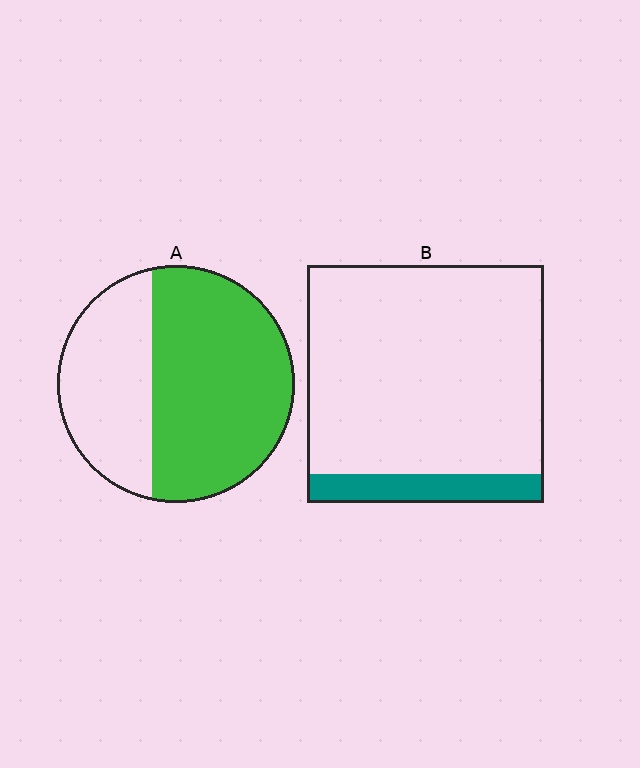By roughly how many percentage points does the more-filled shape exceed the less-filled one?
By roughly 50 percentage points (A over B).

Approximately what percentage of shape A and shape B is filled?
A is approximately 65% and B is approximately 10%.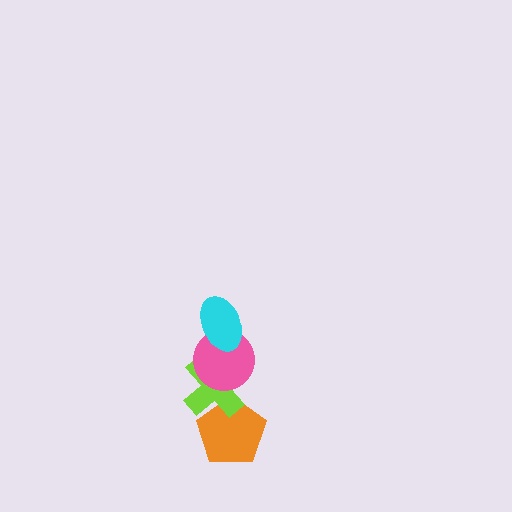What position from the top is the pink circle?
The pink circle is 2nd from the top.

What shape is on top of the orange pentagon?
The lime cross is on top of the orange pentagon.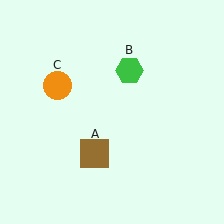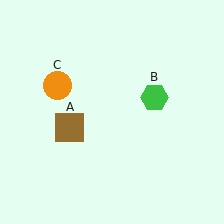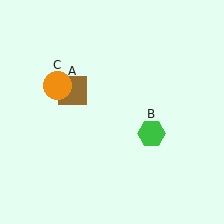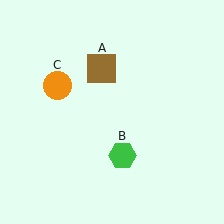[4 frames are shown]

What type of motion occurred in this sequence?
The brown square (object A), green hexagon (object B) rotated clockwise around the center of the scene.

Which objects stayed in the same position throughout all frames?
Orange circle (object C) remained stationary.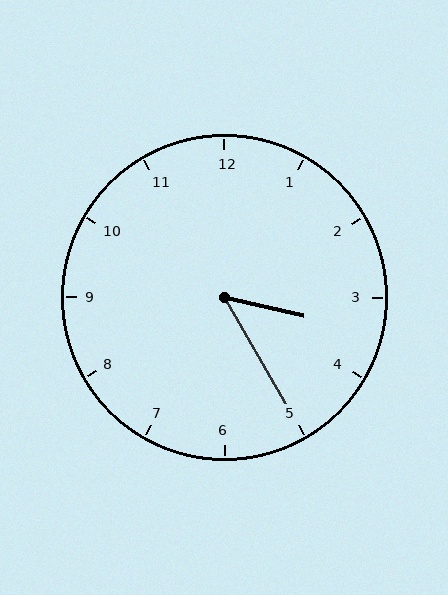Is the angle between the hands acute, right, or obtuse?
It is acute.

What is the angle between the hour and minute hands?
Approximately 48 degrees.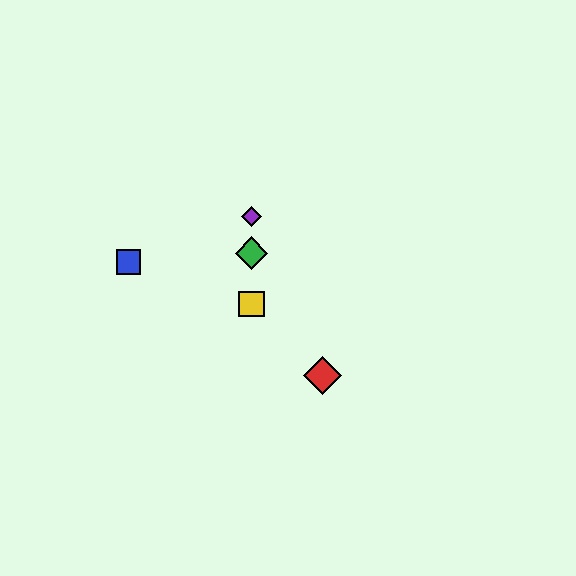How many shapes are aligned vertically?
3 shapes (the green diamond, the yellow square, the purple diamond) are aligned vertically.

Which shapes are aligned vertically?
The green diamond, the yellow square, the purple diamond are aligned vertically.